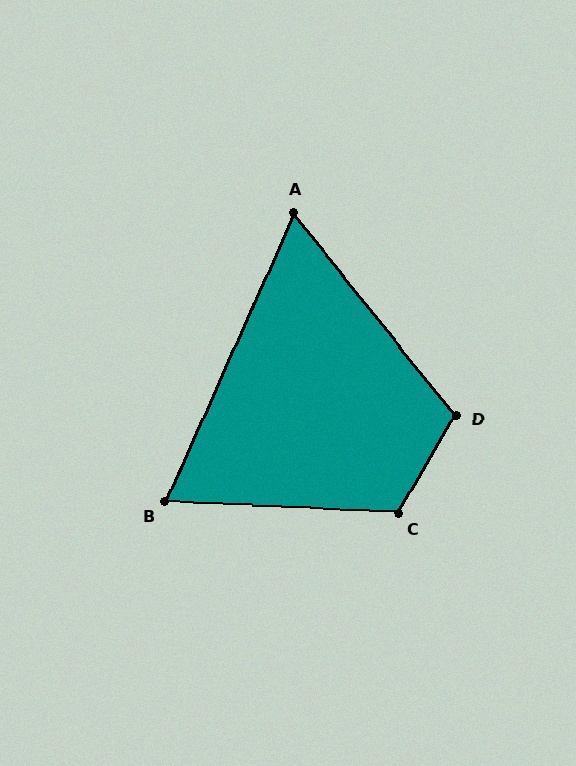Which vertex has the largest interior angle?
C, at approximately 118 degrees.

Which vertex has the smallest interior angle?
A, at approximately 62 degrees.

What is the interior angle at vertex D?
Approximately 111 degrees (obtuse).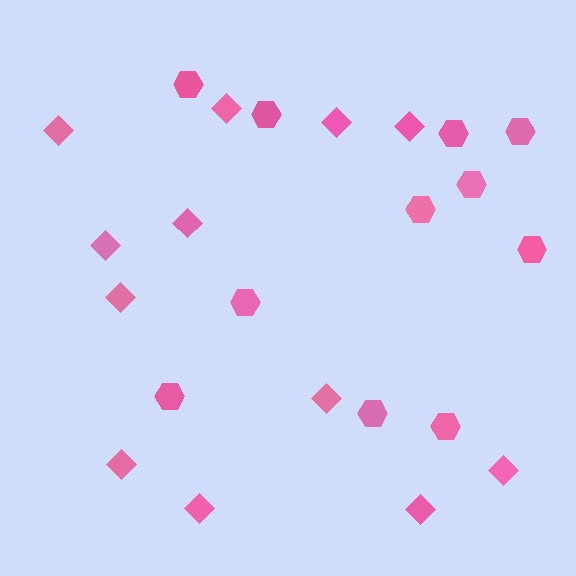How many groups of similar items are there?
There are 2 groups: one group of diamonds (12) and one group of hexagons (11).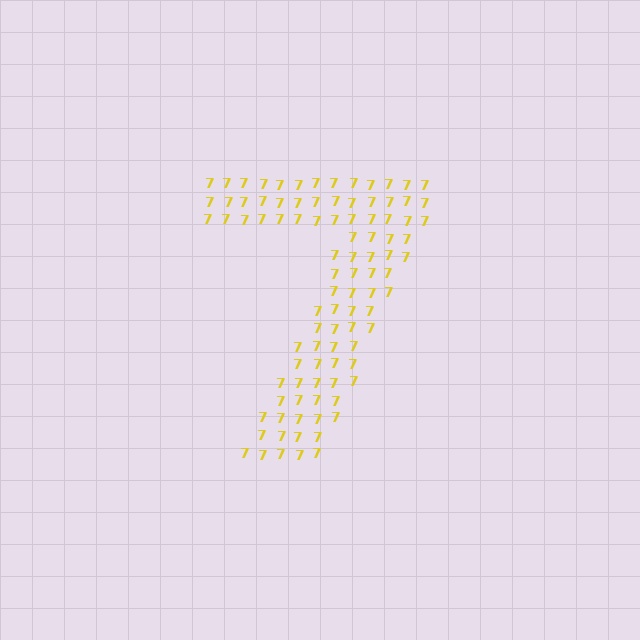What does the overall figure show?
The overall figure shows the digit 7.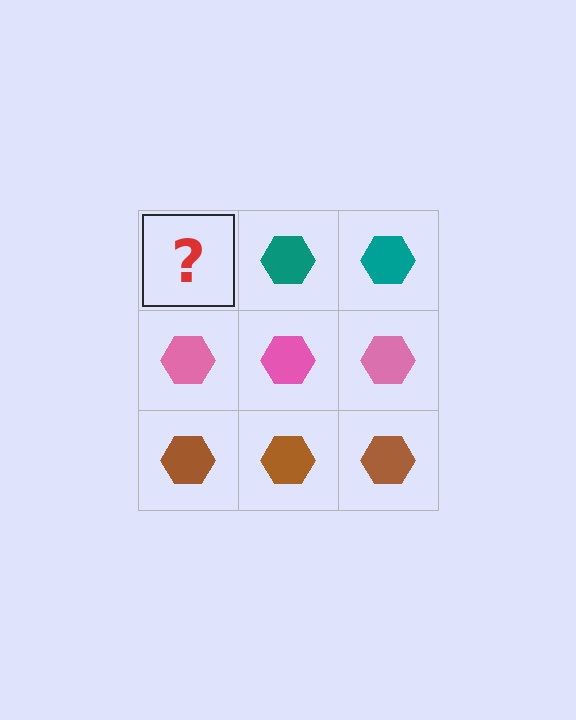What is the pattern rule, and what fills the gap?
The rule is that each row has a consistent color. The gap should be filled with a teal hexagon.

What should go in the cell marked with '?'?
The missing cell should contain a teal hexagon.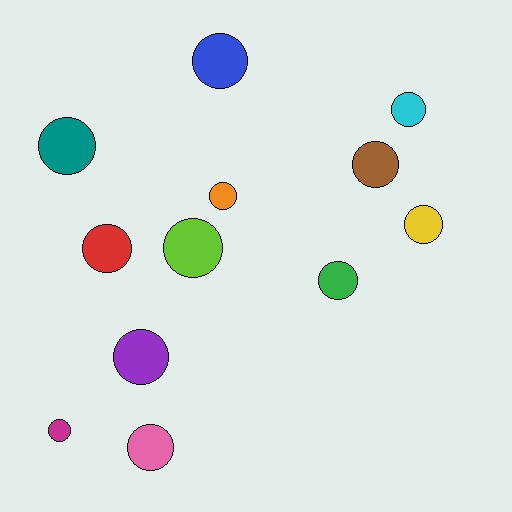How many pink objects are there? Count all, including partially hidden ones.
There is 1 pink object.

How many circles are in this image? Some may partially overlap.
There are 12 circles.